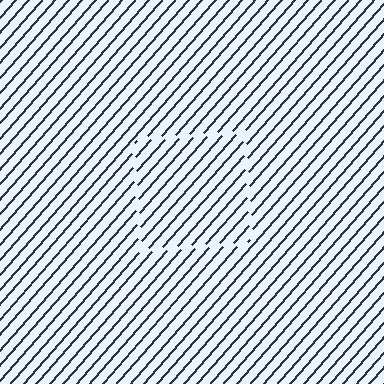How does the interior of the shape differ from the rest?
The interior of the shape contains the same grating, shifted by half a period — the contour is defined by the phase discontinuity where line-ends from the inner and outer gratings abut.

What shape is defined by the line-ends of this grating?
An illusory square. The interior of the shape contains the same grating, shifted by half a period — the contour is defined by the phase discontinuity where line-ends from the inner and outer gratings abut.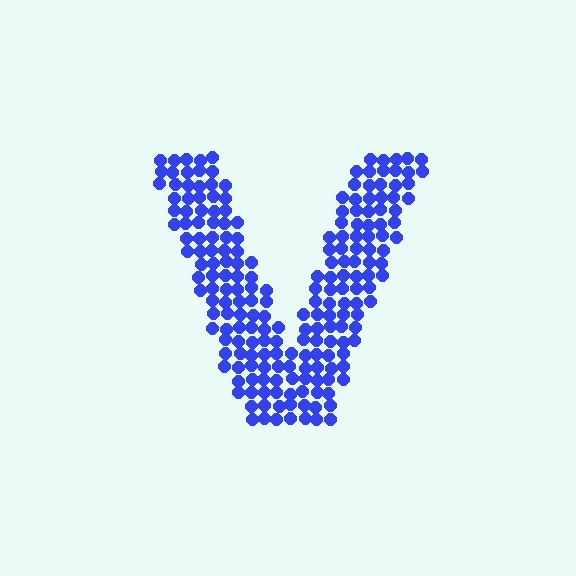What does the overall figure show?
The overall figure shows the letter V.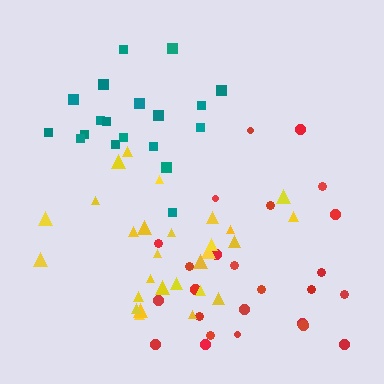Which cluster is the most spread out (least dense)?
Red.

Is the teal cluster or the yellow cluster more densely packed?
Yellow.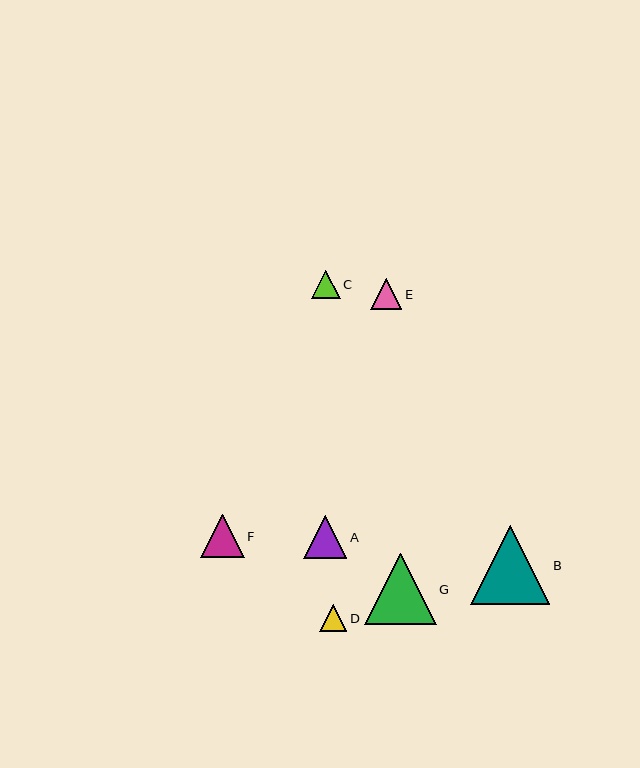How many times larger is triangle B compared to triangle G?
Triangle B is approximately 1.1 times the size of triangle G.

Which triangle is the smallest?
Triangle D is the smallest with a size of approximately 27 pixels.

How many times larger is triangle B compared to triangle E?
Triangle B is approximately 2.6 times the size of triangle E.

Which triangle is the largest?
Triangle B is the largest with a size of approximately 79 pixels.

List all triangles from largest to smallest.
From largest to smallest: B, G, F, A, E, C, D.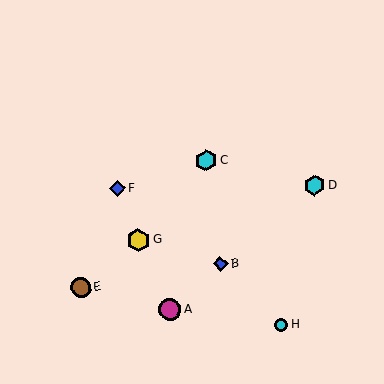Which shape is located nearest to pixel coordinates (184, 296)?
The magenta circle (labeled A) at (170, 309) is nearest to that location.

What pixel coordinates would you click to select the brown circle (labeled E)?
Click at (81, 287) to select the brown circle E.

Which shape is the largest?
The yellow hexagon (labeled G) is the largest.